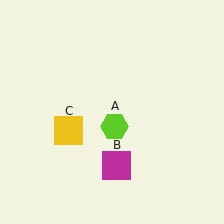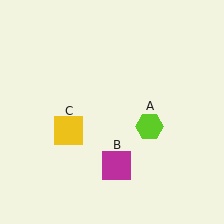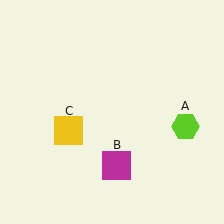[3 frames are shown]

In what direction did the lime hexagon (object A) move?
The lime hexagon (object A) moved right.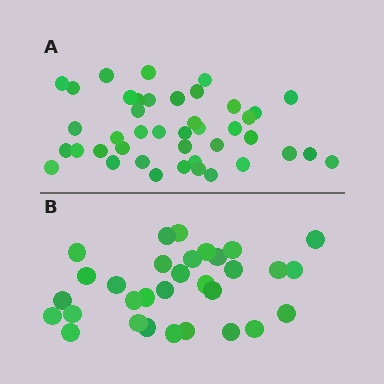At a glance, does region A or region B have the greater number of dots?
Region A (the top region) has more dots.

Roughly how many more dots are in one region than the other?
Region A has roughly 12 or so more dots than region B.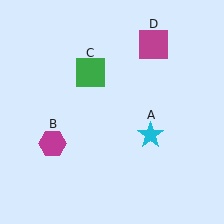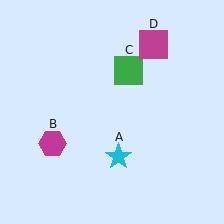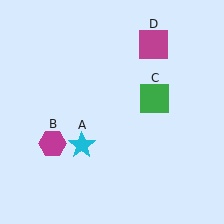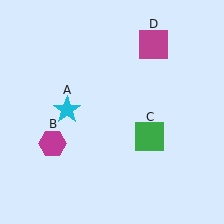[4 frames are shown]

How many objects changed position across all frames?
2 objects changed position: cyan star (object A), green square (object C).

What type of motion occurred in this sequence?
The cyan star (object A), green square (object C) rotated clockwise around the center of the scene.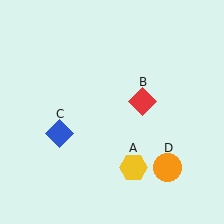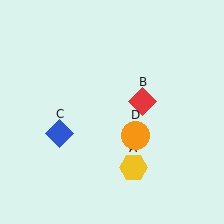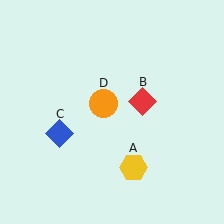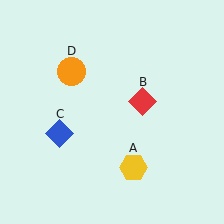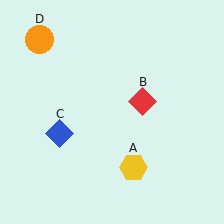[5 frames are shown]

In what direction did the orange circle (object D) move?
The orange circle (object D) moved up and to the left.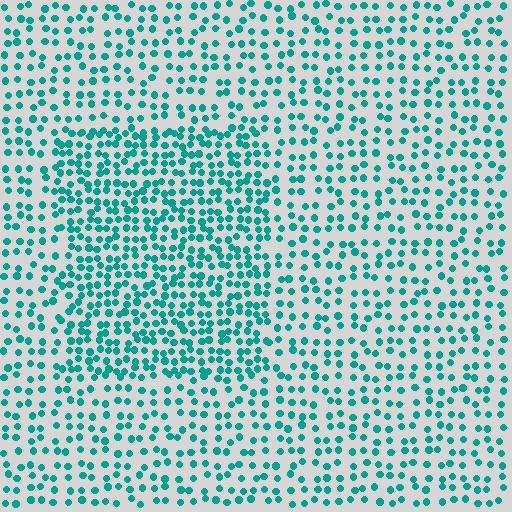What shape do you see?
I see a rectangle.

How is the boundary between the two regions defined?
The boundary is defined by a change in element density (approximately 1.8x ratio). All elements are the same color, size, and shape.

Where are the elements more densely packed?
The elements are more densely packed inside the rectangle boundary.